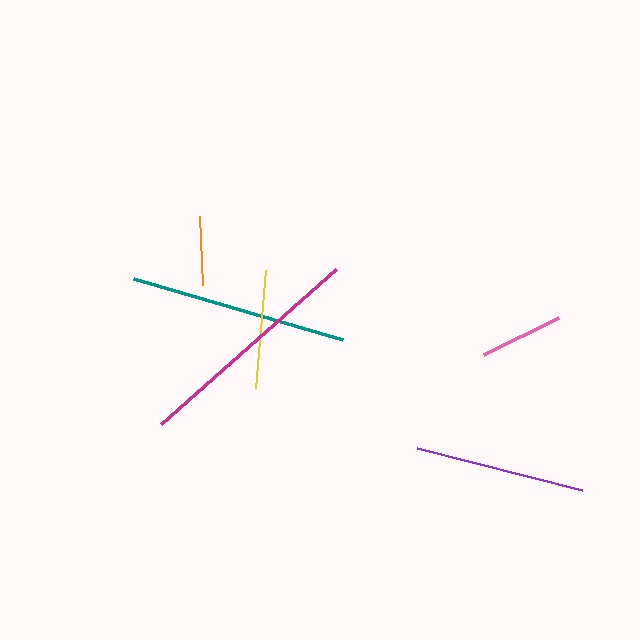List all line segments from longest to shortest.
From longest to shortest: magenta, teal, purple, yellow, pink, orange.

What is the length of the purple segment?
The purple segment is approximately 170 pixels long.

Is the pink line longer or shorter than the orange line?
The pink line is longer than the orange line.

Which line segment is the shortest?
The orange line is the shortest at approximately 69 pixels.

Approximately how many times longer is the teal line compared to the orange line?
The teal line is approximately 3.1 times the length of the orange line.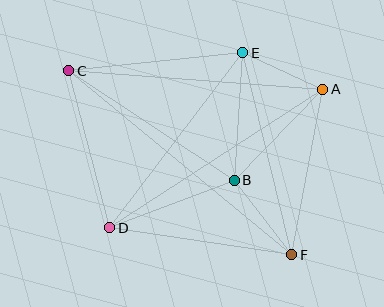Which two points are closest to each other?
Points A and E are closest to each other.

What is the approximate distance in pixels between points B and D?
The distance between B and D is approximately 133 pixels.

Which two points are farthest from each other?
Points C and F are farthest from each other.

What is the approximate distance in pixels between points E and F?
The distance between E and F is approximately 208 pixels.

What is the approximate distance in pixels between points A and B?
The distance between A and B is approximately 127 pixels.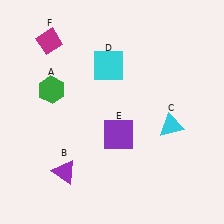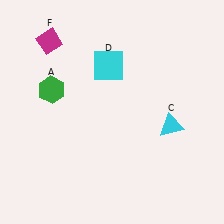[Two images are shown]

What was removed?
The purple triangle (B), the purple square (E) were removed in Image 2.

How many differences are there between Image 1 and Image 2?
There are 2 differences between the two images.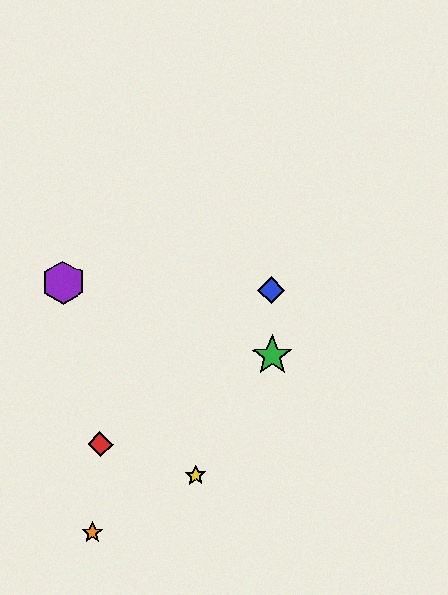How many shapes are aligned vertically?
2 shapes (the blue diamond, the green star) are aligned vertically.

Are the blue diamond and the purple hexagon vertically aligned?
No, the blue diamond is at x≈271 and the purple hexagon is at x≈63.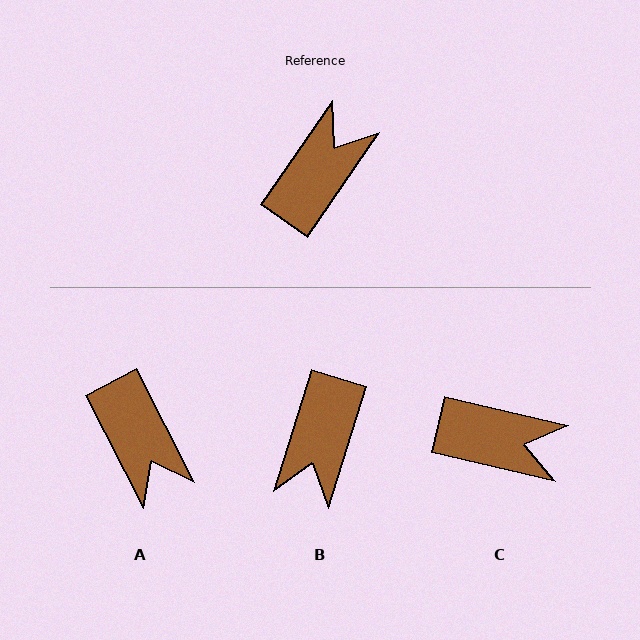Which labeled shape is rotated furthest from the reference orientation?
B, about 162 degrees away.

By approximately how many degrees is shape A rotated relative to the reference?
Approximately 118 degrees clockwise.